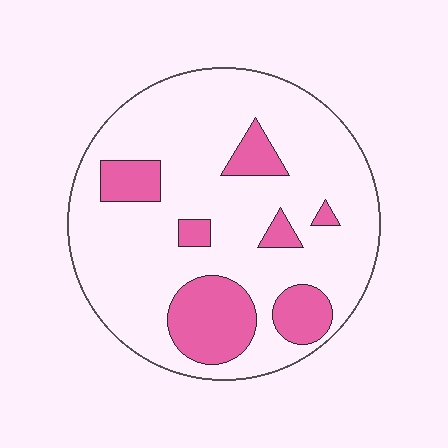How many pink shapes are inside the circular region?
7.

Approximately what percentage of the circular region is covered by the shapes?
Approximately 20%.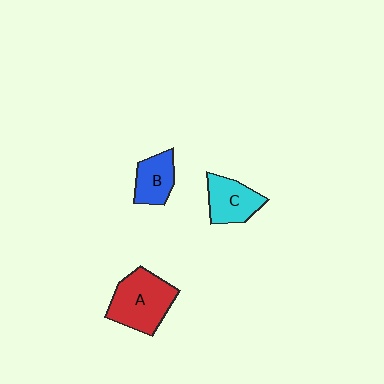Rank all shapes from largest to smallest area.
From largest to smallest: A (red), C (cyan), B (blue).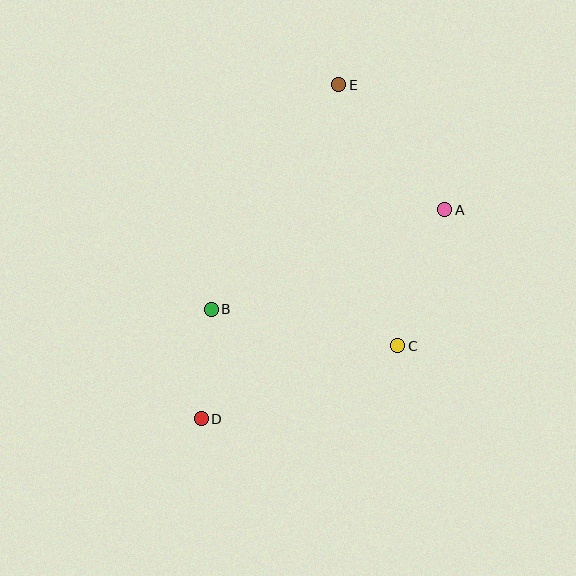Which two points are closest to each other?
Points B and D are closest to each other.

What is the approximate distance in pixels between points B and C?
The distance between B and C is approximately 190 pixels.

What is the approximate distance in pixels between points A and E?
The distance between A and E is approximately 164 pixels.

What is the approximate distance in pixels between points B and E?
The distance between B and E is approximately 258 pixels.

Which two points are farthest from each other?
Points D and E are farthest from each other.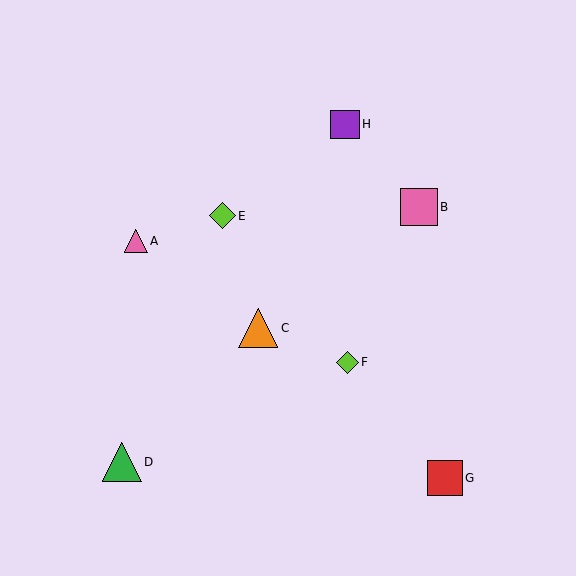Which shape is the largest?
The orange triangle (labeled C) is the largest.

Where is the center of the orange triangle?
The center of the orange triangle is at (258, 328).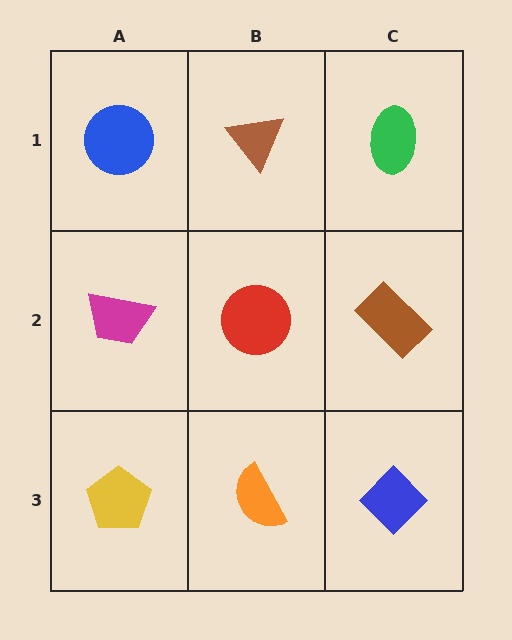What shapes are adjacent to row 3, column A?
A magenta trapezoid (row 2, column A), an orange semicircle (row 3, column B).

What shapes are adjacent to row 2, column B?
A brown triangle (row 1, column B), an orange semicircle (row 3, column B), a magenta trapezoid (row 2, column A), a brown rectangle (row 2, column C).